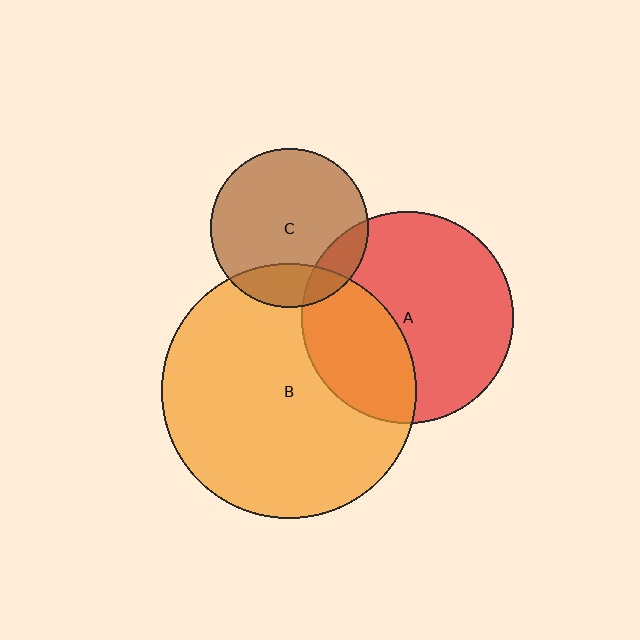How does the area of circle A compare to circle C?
Approximately 1.8 times.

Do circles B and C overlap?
Yes.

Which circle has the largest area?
Circle B (orange).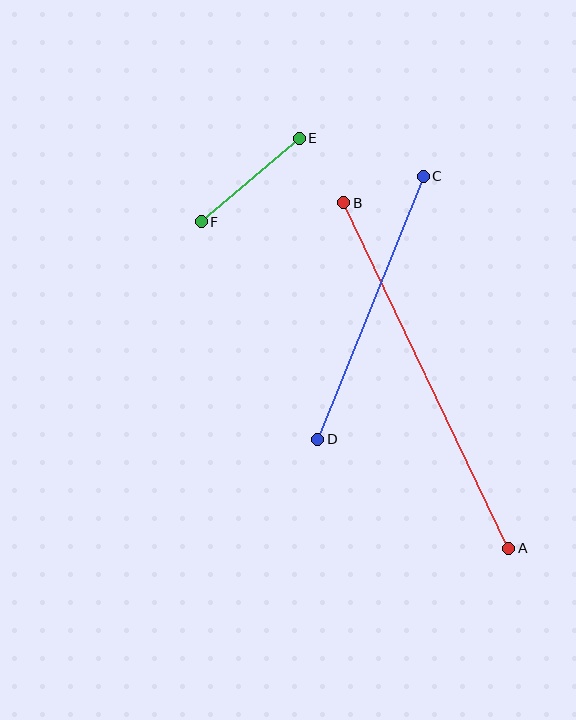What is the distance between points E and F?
The distance is approximately 129 pixels.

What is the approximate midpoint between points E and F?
The midpoint is at approximately (250, 180) pixels.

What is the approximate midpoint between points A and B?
The midpoint is at approximately (426, 375) pixels.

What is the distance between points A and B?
The distance is approximately 383 pixels.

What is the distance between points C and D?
The distance is approximately 283 pixels.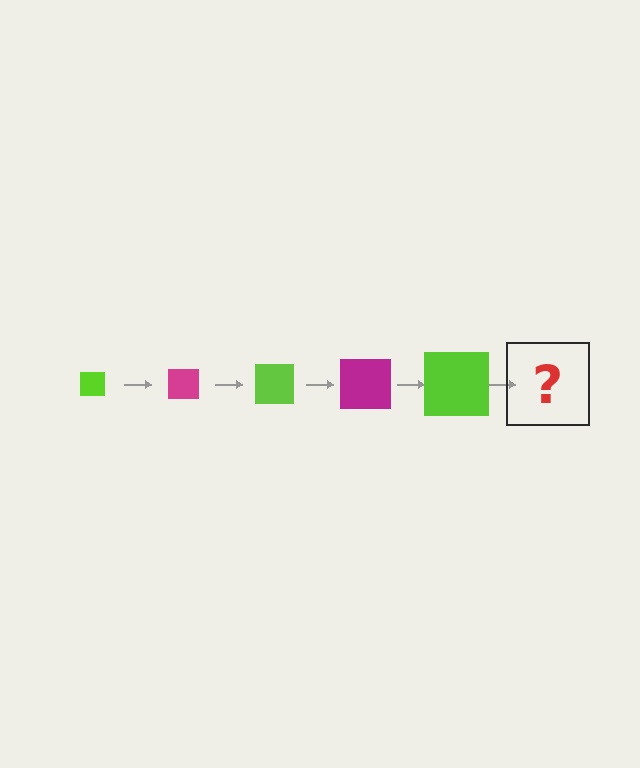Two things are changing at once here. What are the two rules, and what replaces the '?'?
The two rules are that the square grows larger each step and the color cycles through lime and magenta. The '?' should be a magenta square, larger than the previous one.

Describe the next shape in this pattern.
It should be a magenta square, larger than the previous one.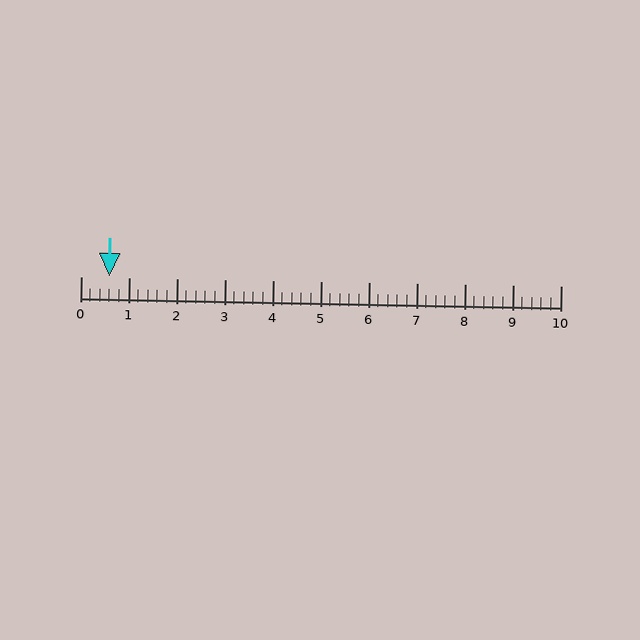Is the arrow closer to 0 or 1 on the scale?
The arrow is closer to 1.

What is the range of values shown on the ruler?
The ruler shows values from 0 to 10.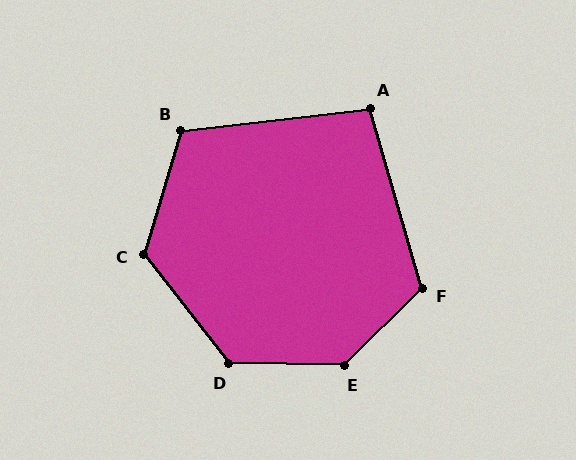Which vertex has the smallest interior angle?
A, at approximately 100 degrees.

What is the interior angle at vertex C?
Approximately 126 degrees (obtuse).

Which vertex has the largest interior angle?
E, at approximately 135 degrees.